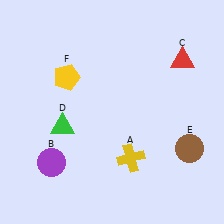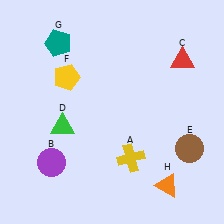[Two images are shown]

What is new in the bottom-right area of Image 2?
An orange triangle (H) was added in the bottom-right area of Image 2.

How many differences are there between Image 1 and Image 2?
There are 2 differences between the two images.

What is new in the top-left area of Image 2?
A teal pentagon (G) was added in the top-left area of Image 2.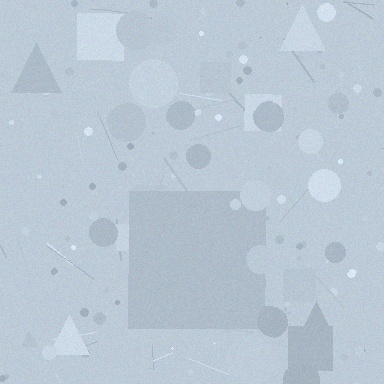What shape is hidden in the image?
A square is hidden in the image.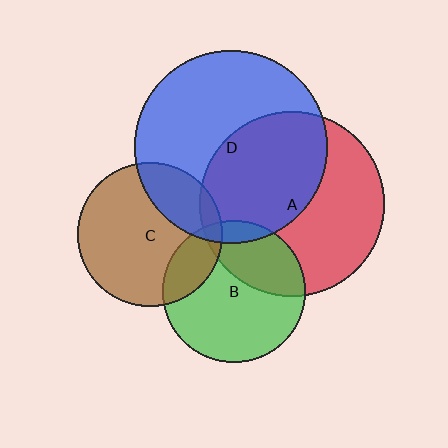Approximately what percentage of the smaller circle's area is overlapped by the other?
Approximately 45%.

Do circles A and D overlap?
Yes.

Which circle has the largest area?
Circle D (blue).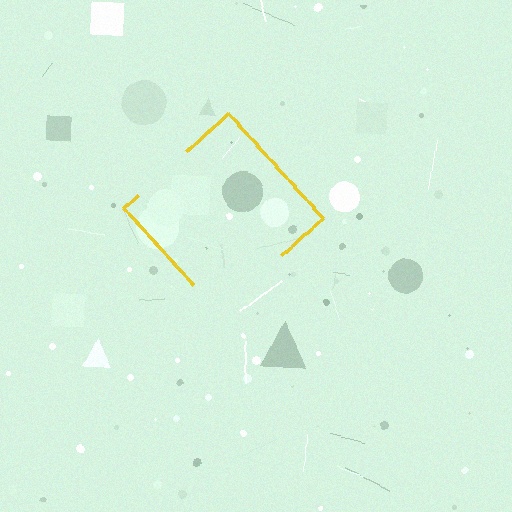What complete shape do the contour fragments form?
The contour fragments form a diamond.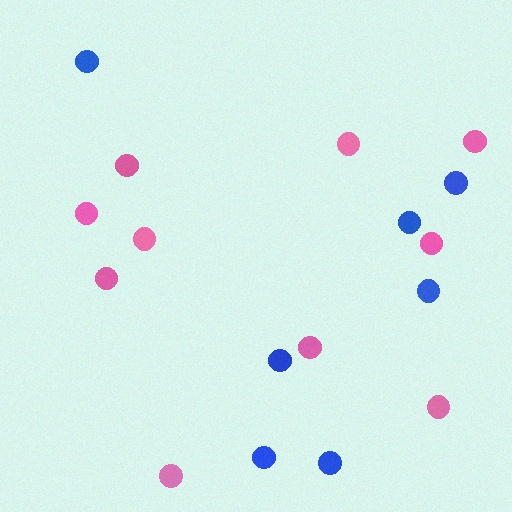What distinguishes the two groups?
There are 2 groups: one group of blue circles (7) and one group of pink circles (10).